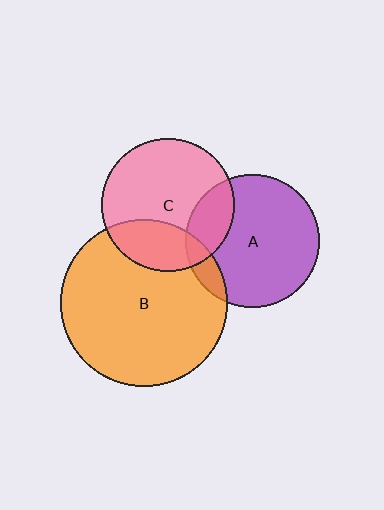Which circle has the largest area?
Circle B (orange).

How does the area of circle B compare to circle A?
Approximately 1.6 times.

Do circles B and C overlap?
Yes.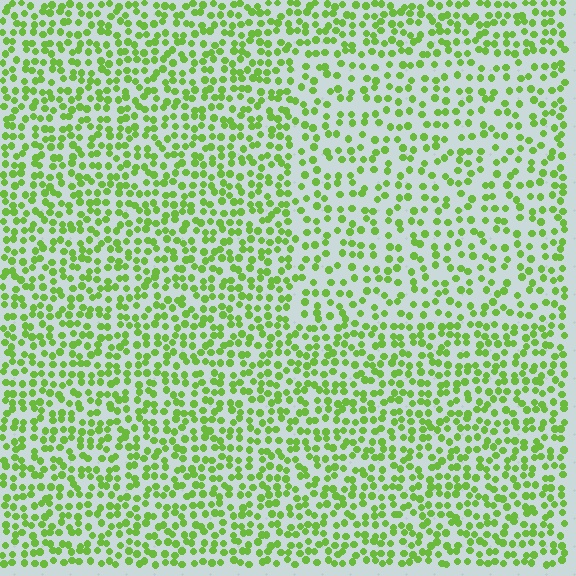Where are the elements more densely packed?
The elements are more densely packed outside the rectangle boundary.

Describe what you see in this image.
The image contains small lime elements arranged at two different densities. A rectangle-shaped region is visible where the elements are less densely packed than the surrounding area.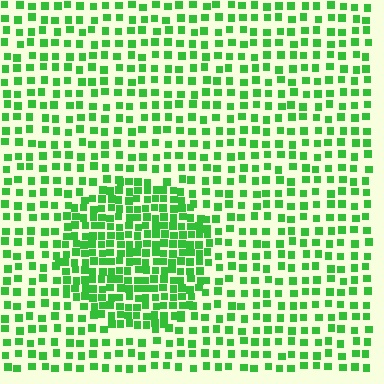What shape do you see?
I see a circle.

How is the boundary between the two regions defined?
The boundary is defined by a change in element density (approximately 2.0x ratio). All elements are the same color, size, and shape.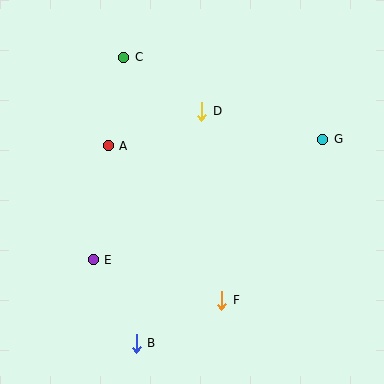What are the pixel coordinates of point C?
Point C is at (124, 57).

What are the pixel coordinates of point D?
Point D is at (201, 111).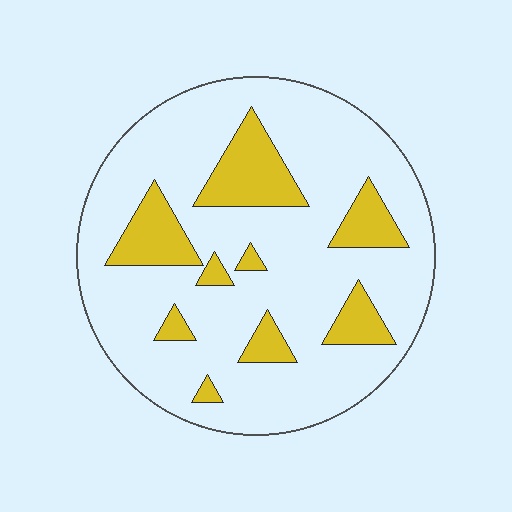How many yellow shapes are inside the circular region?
9.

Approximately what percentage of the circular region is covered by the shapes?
Approximately 20%.